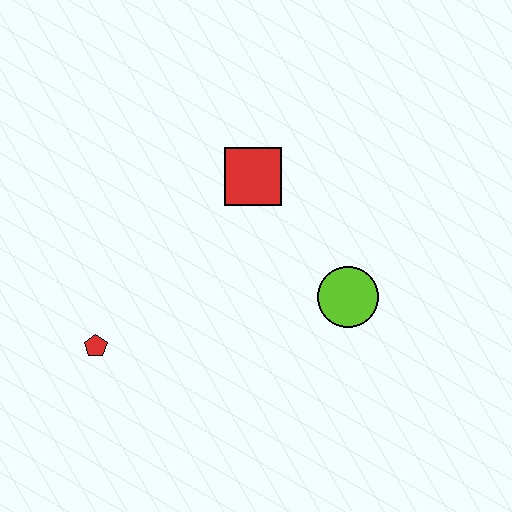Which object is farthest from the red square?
The red pentagon is farthest from the red square.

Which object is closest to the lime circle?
The red square is closest to the lime circle.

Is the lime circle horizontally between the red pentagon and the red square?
No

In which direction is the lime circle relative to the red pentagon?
The lime circle is to the right of the red pentagon.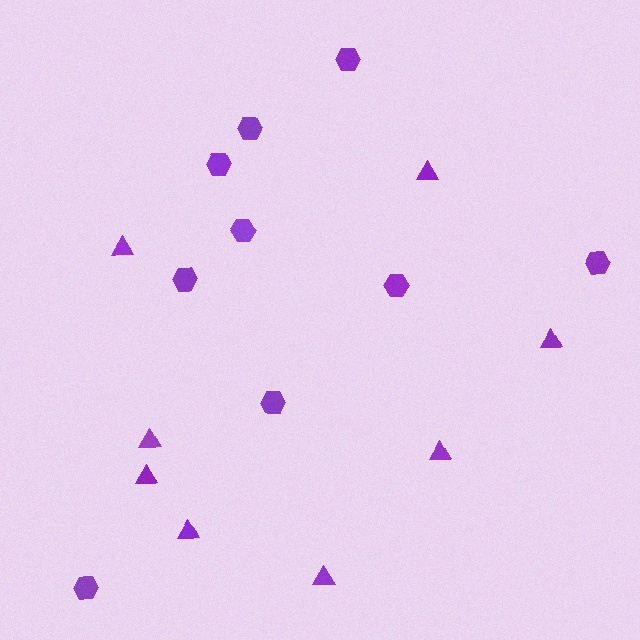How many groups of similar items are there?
There are 2 groups: one group of triangles (8) and one group of hexagons (9).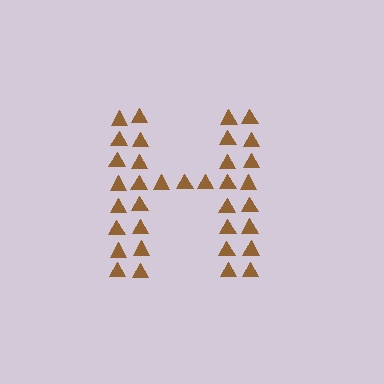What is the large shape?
The large shape is the letter H.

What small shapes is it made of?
It is made of small triangles.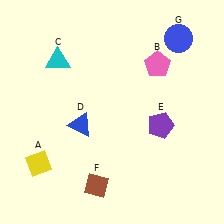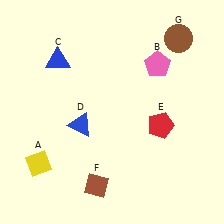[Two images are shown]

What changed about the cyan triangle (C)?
In Image 1, C is cyan. In Image 2, it changed to blue.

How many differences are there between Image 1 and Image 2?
There are 3 differences between the two images.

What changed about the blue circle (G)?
In Image 1, G is blue. In Image 2, it changed to brown.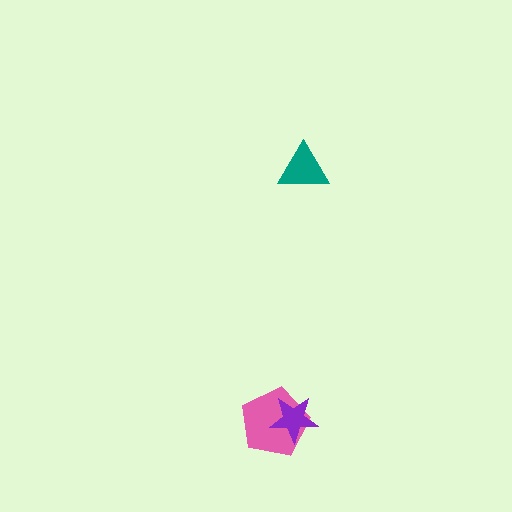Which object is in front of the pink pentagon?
The purple star is in front of the pink pentagon.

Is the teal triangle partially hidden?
No, no other shape covers it.